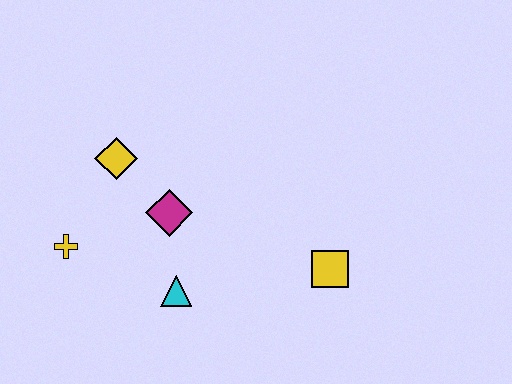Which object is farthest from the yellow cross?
The yellow square is farthest from the yellow cross.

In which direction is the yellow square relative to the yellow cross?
The yellow square is to the right of the yellow cross.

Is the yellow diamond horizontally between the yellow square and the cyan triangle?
No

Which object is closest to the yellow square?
The cyan triangle is closest to the yellow square.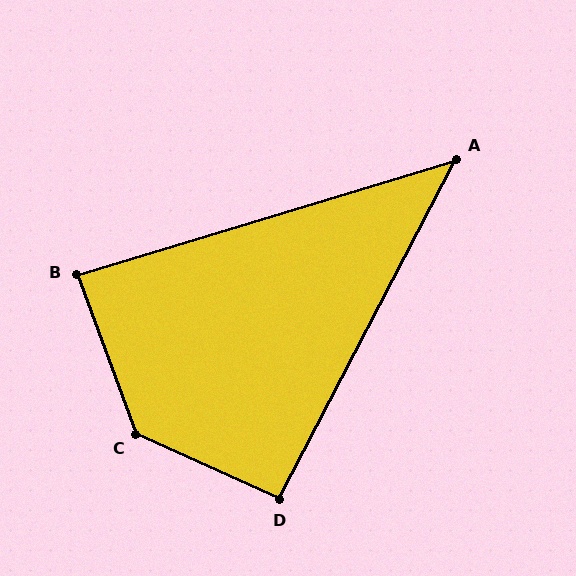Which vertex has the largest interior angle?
C, at approximately 134 degrees.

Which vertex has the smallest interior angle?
A, at approximately 46 degrees.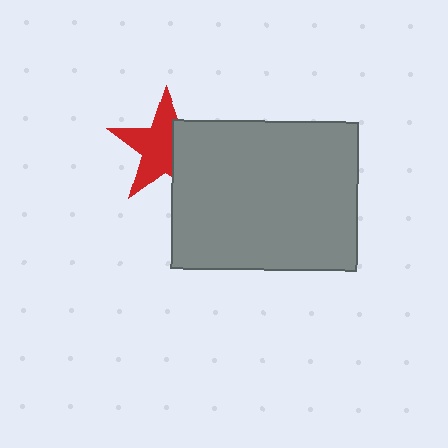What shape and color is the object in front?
The object in front is a gray rectangle.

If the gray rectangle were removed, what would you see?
You would see the complete red star.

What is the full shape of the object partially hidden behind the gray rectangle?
The partially hidden object is a red star.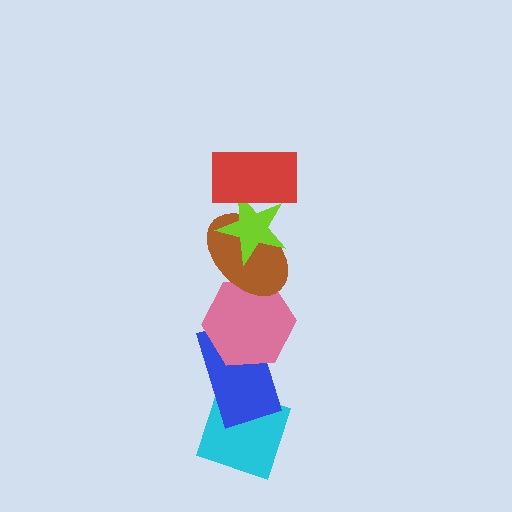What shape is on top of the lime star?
The red rectangle is on top of the lime star.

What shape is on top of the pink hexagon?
The brown ellipse is on top of the pink hexagon.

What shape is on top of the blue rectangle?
The pink hexagon is on top of the blue rectangle.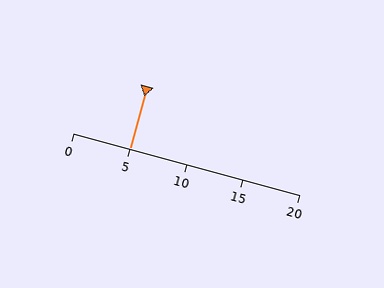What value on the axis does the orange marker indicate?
The marker indicates approximately 5.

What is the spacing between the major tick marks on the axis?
The major ticks are spaced 5 apart.